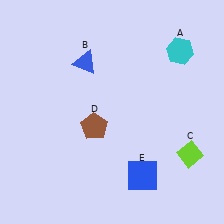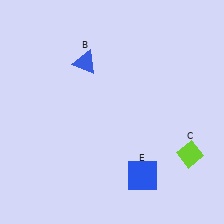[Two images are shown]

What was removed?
The cyan hexagon (A), the brown pentagon (D) were removed in Image 2.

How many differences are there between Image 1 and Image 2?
There are 2 differences between the two images.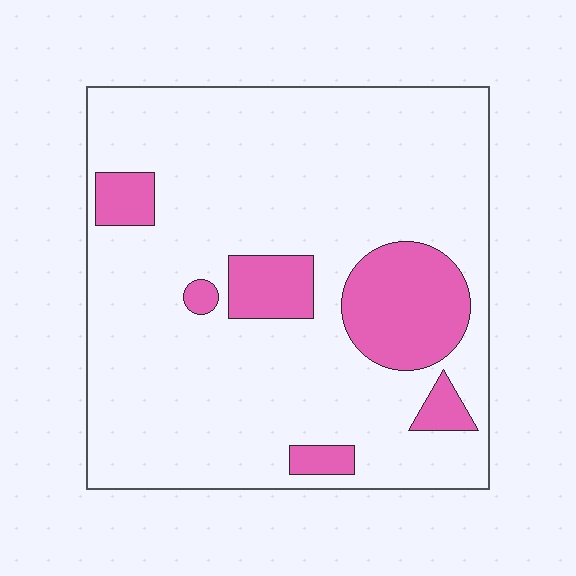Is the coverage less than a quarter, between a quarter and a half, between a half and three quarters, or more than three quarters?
Less than a quarter.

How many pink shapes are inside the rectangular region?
6.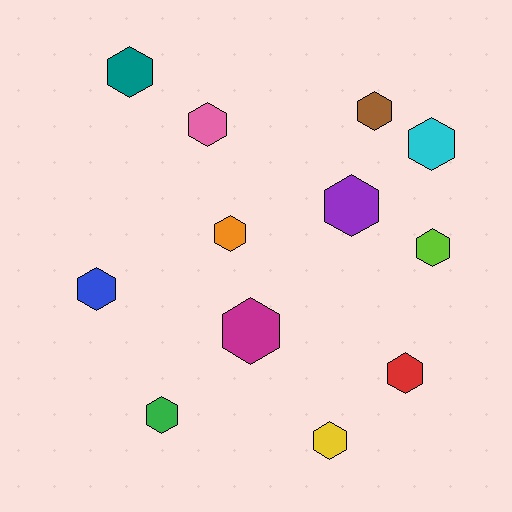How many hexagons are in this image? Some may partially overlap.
There are 12 hexagons.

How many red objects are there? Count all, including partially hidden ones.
There is 1 red object.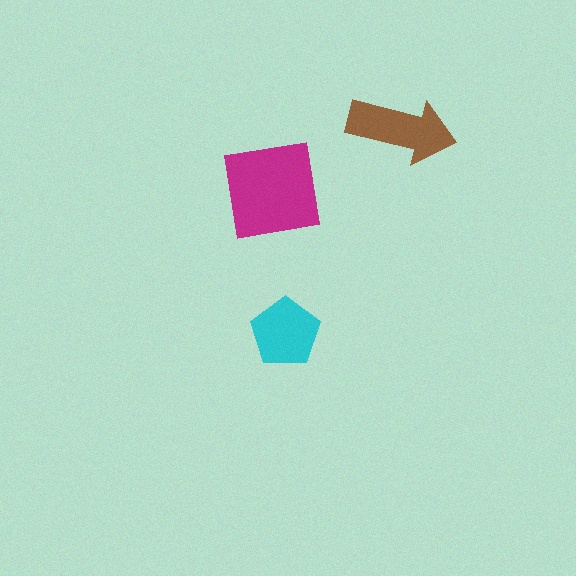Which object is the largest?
The magenta square.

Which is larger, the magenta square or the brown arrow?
The magenta square.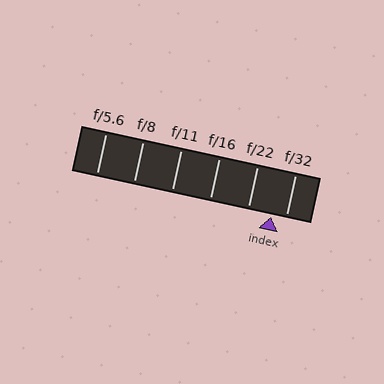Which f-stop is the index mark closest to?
The index mark is closest to f/32.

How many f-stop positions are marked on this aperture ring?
There are 6 f-stop positions marked.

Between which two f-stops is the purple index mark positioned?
The index mark is between f/22 and f/32.